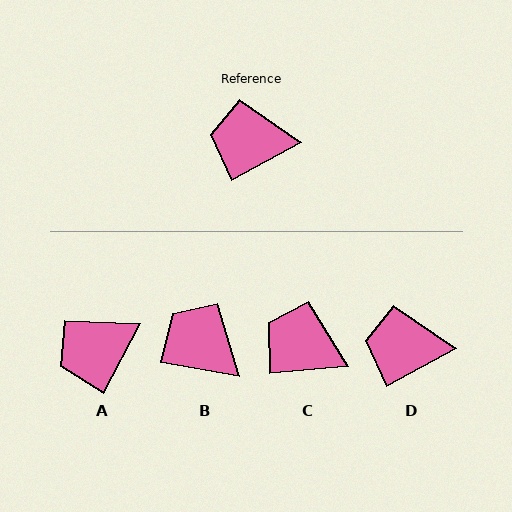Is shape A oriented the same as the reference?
No, it is off by about 33 degrees.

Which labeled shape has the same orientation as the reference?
D.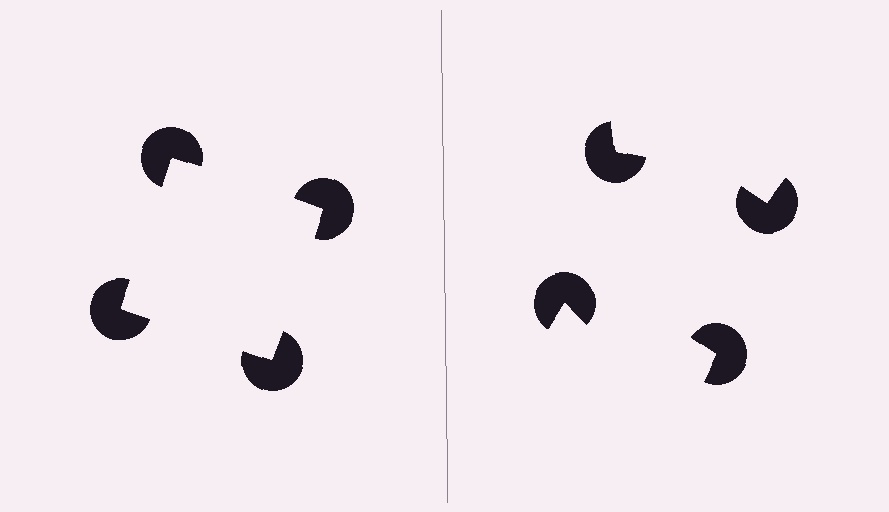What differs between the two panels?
The pac-man discs are positioned identically on both sides; only the wedge orientations differ. On the left they align to a square; on the right they are misaligned.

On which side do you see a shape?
An illusory square appears on the left side. On the right side the wedge cuts are rotated, so no coherent shape forms.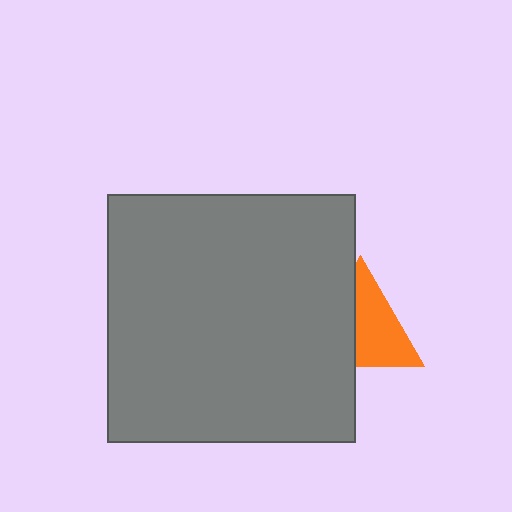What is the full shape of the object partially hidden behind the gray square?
The partially hidden object is an orange triangle.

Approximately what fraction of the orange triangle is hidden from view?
Roughly 43% of the orange triangle is hidden behind the gray square.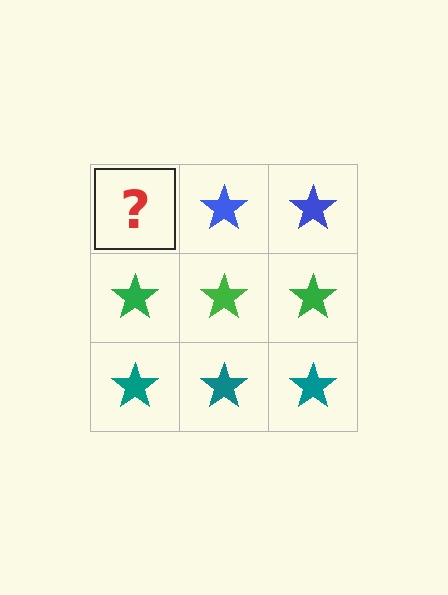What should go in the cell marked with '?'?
The missing cell should contain a blue star.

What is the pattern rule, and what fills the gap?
The rule is that each row has a consistent color. The gap should be filled with a blue star.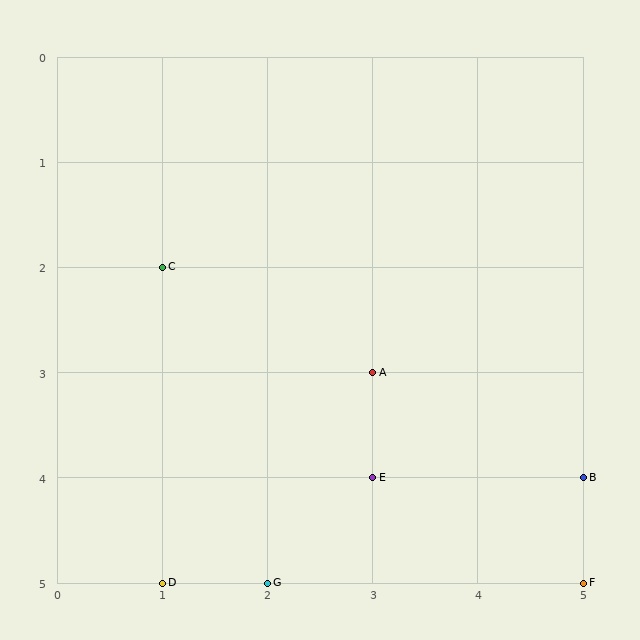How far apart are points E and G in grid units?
Points E and G are 1 column and 1 row apart (about 1.4 grid units diagonally).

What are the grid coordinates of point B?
Point B is at grid coordinates (5, 4).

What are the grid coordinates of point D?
Point D is at grid coordinates (1, 5).